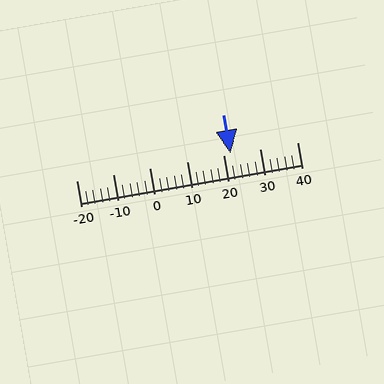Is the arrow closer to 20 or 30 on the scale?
The arrow is closer to 20.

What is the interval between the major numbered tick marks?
The major tick marks are spaced 10 units apart.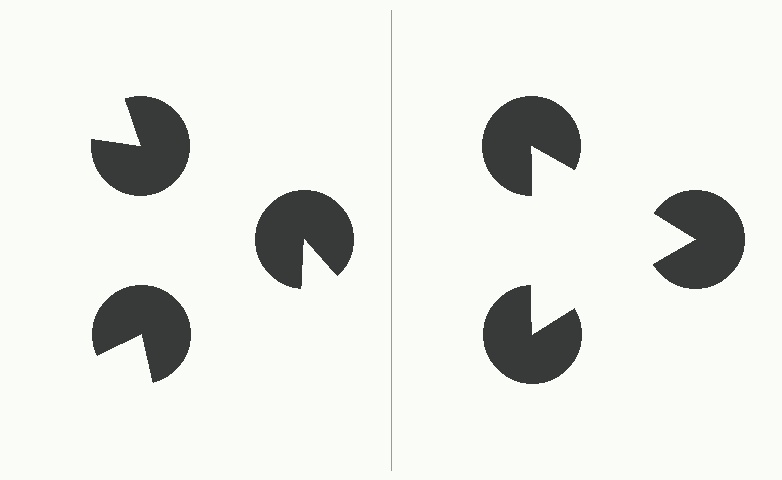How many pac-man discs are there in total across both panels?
6 — 3 on each side.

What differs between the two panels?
The pac-man discs are positioned identically on both sides; only the wedge orientations differ. On the right they align to a triangle; on the left they are misaligned.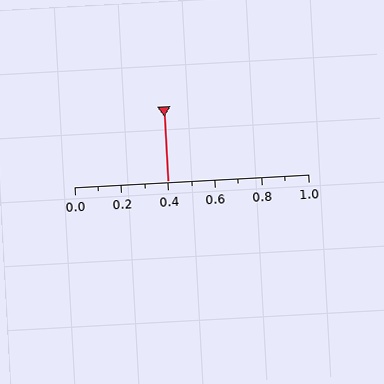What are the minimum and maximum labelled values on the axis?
The axis runs from 0.0 to 1.0.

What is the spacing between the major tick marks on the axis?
The major ticks are spaced 0.2 apart.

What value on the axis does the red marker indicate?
The marker indicates approximately 0.4.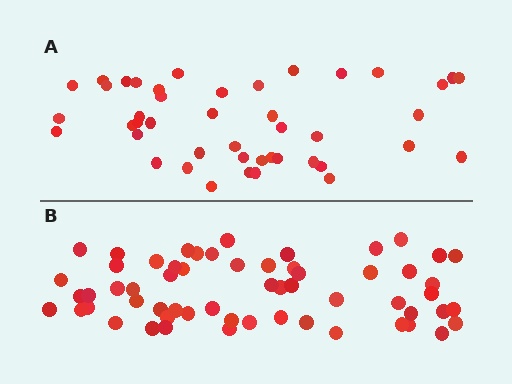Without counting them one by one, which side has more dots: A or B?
Region B (the bottom region) has more dots.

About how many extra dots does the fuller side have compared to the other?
Region B has approximately 15 more dots than region A.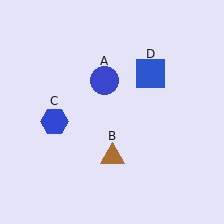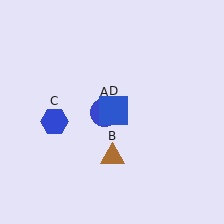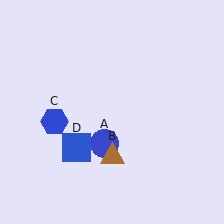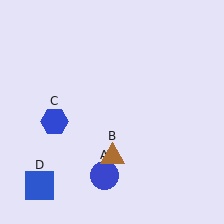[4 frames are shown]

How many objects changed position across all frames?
2 objects changed position: blue circle (object A), blue square (object D).